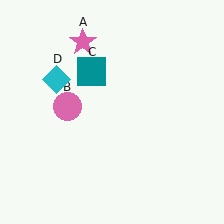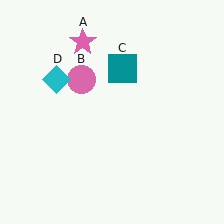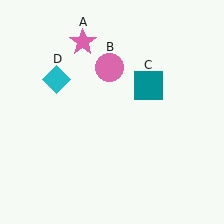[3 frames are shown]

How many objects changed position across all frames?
2 objects changed position: pink circle (object B), teal square (object C).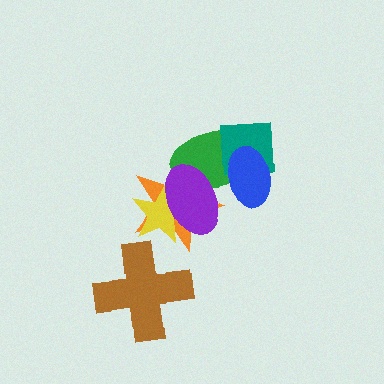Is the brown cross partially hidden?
No, no other shape covers it.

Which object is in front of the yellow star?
The purple ellipse is in front of the yellow star.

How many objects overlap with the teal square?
2 objects overlap with the teal square.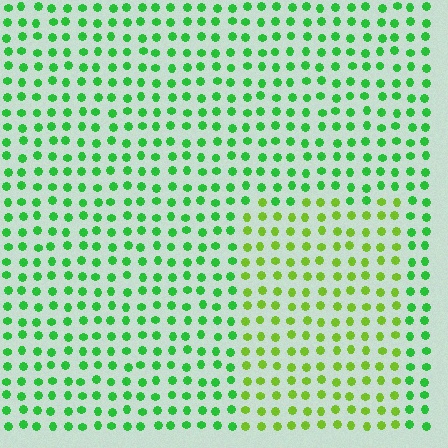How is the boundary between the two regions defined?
The boundary is defined purely by a slight shift in hue (about 36 degrees). Spacing, size, and orientation are identical on both sides.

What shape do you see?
I see a rectangle.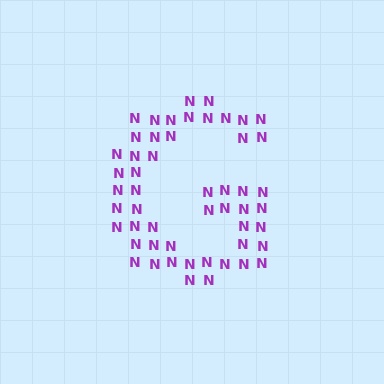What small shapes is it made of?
It is made of small letter N's.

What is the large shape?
The large shape is the letter G.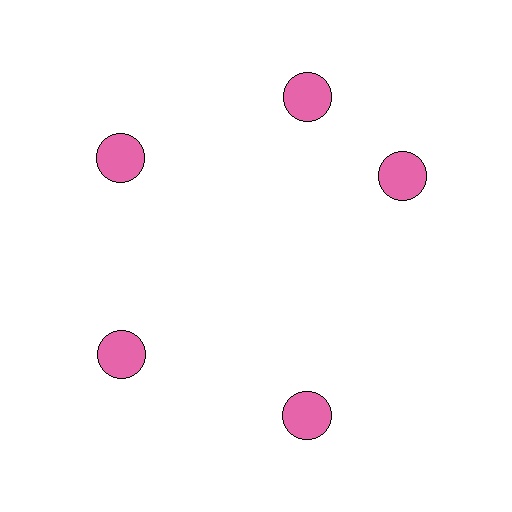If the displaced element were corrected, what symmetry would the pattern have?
It would have 5-fold rotational symmetry — the pattern would map onto itself every 72 degrees.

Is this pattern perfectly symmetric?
No. The 5 pink circles are arranged in a ring, but one element near the 3 o'clock position is rotated out of alignment along the ring, breaking the 5-fold rotational symmetry.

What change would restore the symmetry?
The symmetry would be restored by rotating it back into even spacing with its neighbors so that all 5 circles sit at equal angles and equal distance from the center.